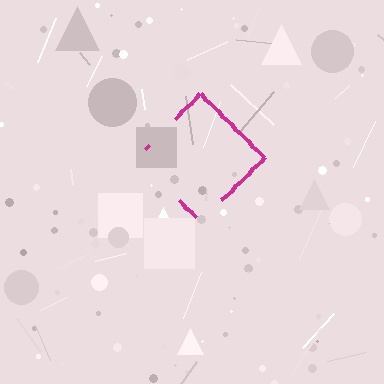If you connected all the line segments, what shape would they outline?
They would outline a diamond.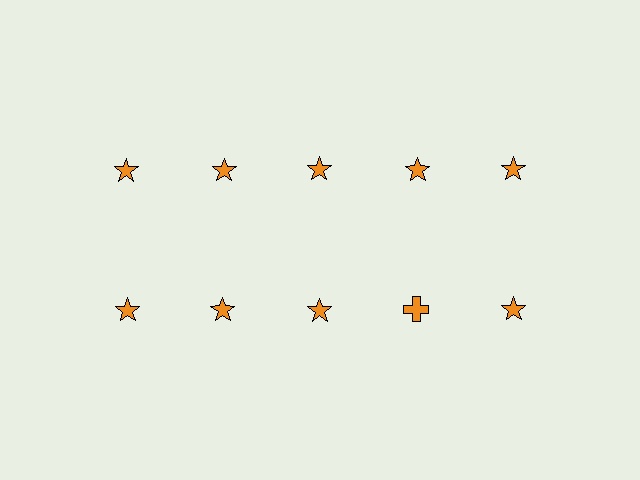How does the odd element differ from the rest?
It has a different shape: cross instead of star.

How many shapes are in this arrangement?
There are 10 shapes arranged in a grid pattern.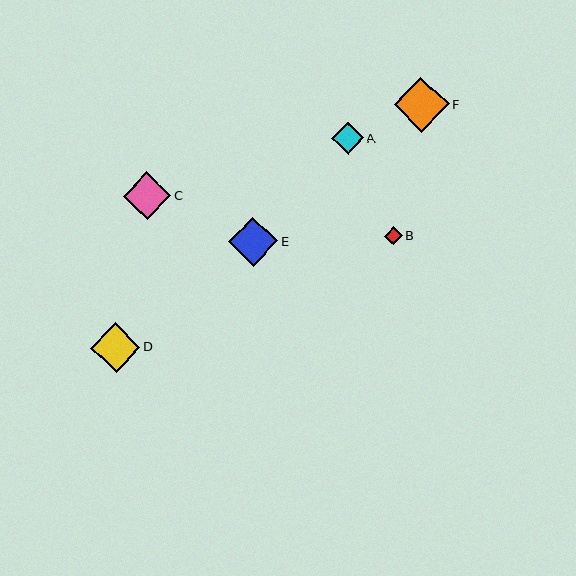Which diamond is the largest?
Diamond F is the largest with a size of approximately 55 pixels.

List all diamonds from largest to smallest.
From largest to smallest: F, D, E, C, A, B.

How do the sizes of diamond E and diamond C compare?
Diamond E and diamond C are approximately the same size.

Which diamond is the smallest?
Diamond B is the smallest with a size of approximately 18 pixels.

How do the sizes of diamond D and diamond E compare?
Diamond D and diamond E are approximately the same size.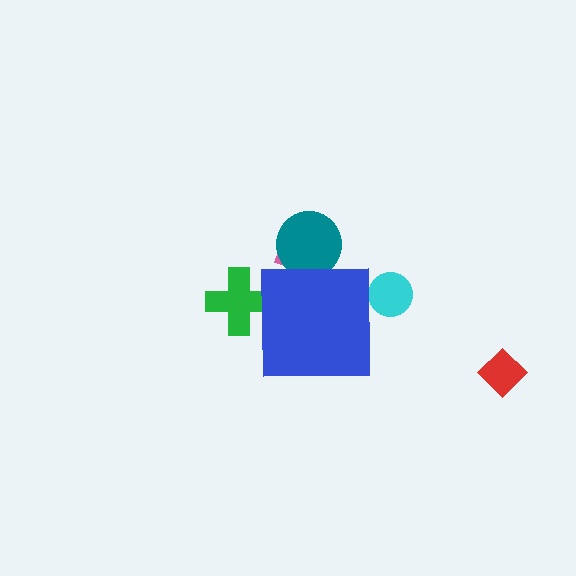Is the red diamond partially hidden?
No, the red diamond is fully visible.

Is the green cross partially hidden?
Yes, the green cross is partially hidden behind the blue square.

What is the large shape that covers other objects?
A blue square.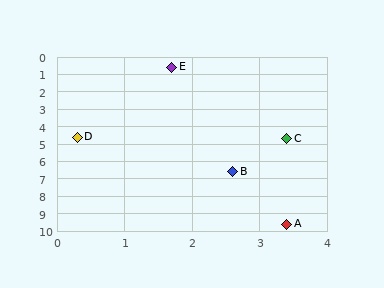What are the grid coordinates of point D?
Point D is at approximately (0.3, 4.6).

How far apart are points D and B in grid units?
Points D and B are about 3.0 grid units apart.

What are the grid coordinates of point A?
Point A is at approximately (3.4, 9.6).